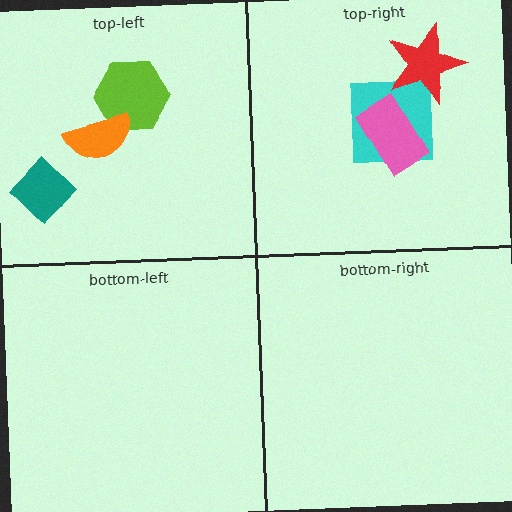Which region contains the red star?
The top-right region.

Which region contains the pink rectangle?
The top-right region.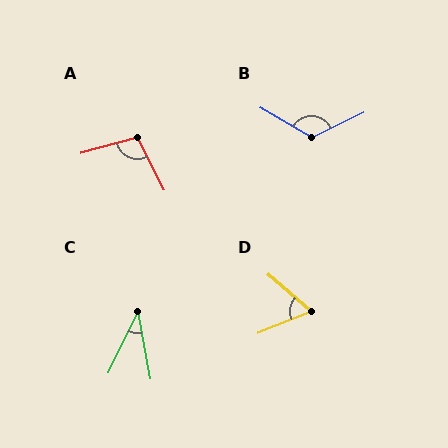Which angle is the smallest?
C, at approximately 36 degrees.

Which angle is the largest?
B, at approximately 124 degrees.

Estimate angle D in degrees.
Approximately 62 degrees.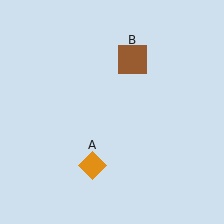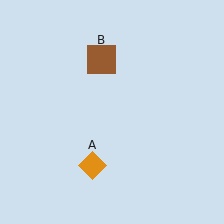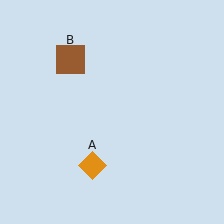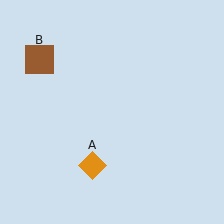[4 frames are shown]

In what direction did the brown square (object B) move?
The brown square (object B) moved left.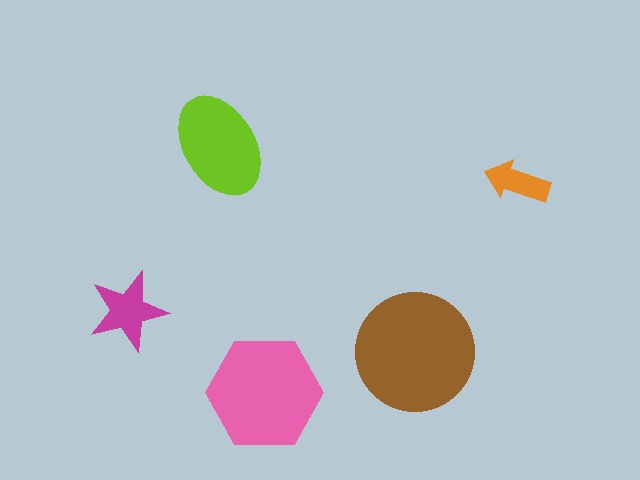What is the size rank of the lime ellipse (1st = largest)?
3rd.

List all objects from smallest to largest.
The orange arrow, the magenta star, the lime ellipse, the pink hexagon, the brown circle.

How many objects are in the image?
There are 5 objects in the image.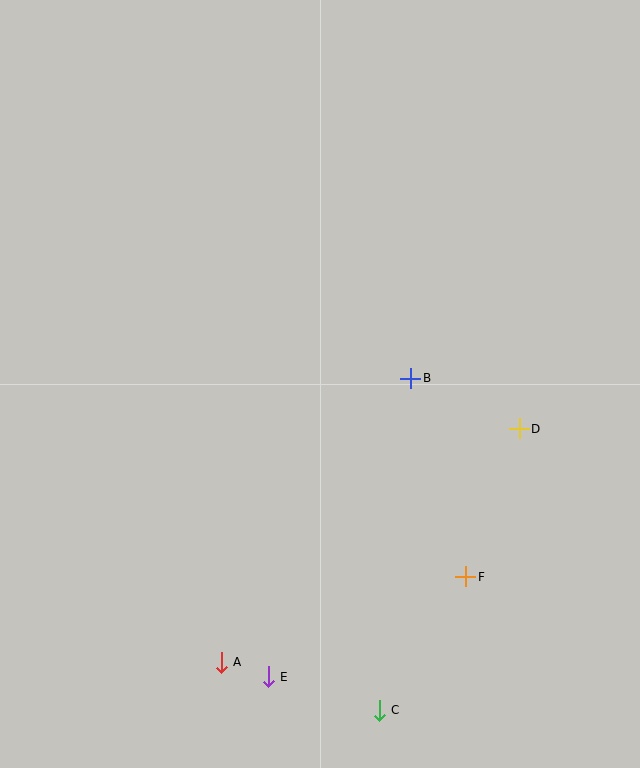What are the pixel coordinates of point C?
Point C is at (379, 710).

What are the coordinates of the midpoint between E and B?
The midpoint between E and B is at (340, 527).